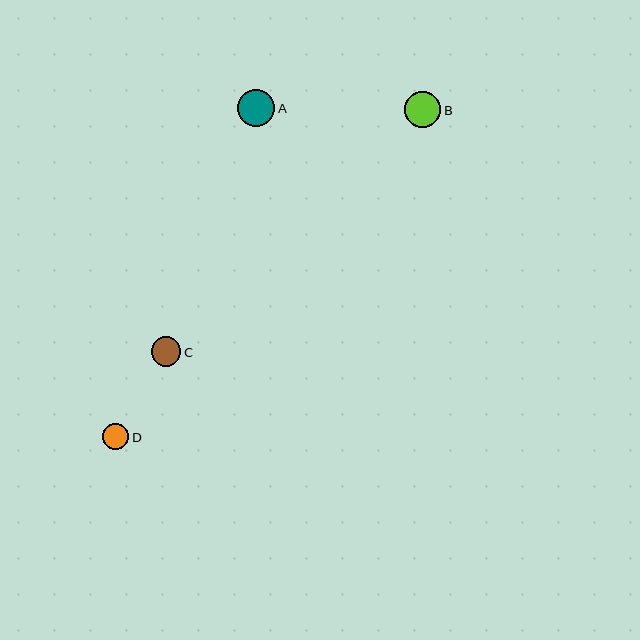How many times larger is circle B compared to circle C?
Circle B is approximately 1.2 times the size of circle C.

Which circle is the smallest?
Circle D is the smallest with a size of approximately 27 pixels.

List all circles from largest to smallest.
From largest to smallest: A, B, C, D.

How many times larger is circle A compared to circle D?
Circle A is approximately 1.4 times the size of circle D.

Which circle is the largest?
Circle A is the largest with a size of approximately 37 pixels.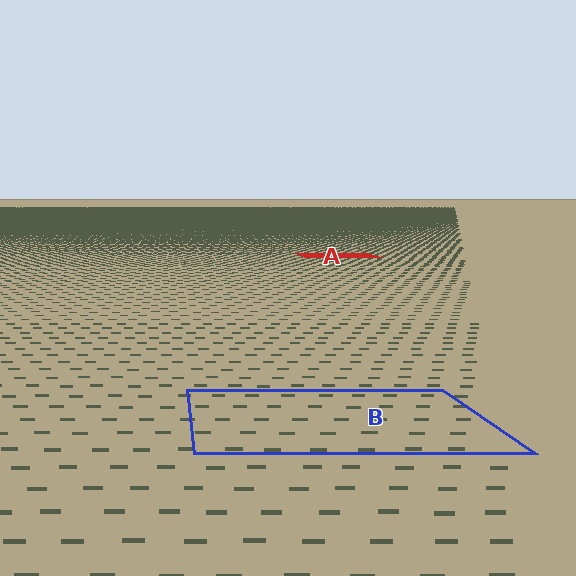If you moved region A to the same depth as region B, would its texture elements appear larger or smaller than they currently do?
They would appear larger. At a closer depth, the same texture elements are projected at a bigger on-screen size.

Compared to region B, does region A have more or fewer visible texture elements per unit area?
Region A has more texture elements per unit area — they are packed more densely because it is farther away.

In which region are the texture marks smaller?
The texture marks are smaller in region A, because it is farther away.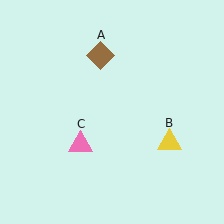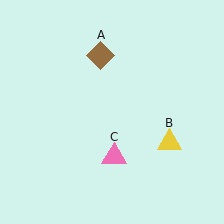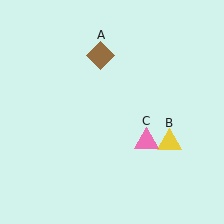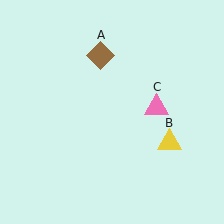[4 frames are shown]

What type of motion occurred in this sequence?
The pink triangle (object C) rotated counterclockwise around the center of the scene.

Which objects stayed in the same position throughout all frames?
Brown diamond (object A) and yellow triangle (object B) remained stationary.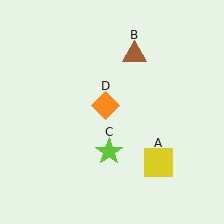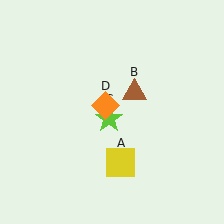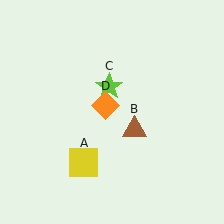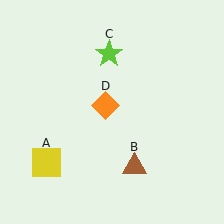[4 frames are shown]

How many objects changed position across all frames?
3 objects changed position: yellow square (object A), brown triangle (object B), lime star (object C).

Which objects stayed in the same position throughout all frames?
Orange diamond (object D) remained stationary.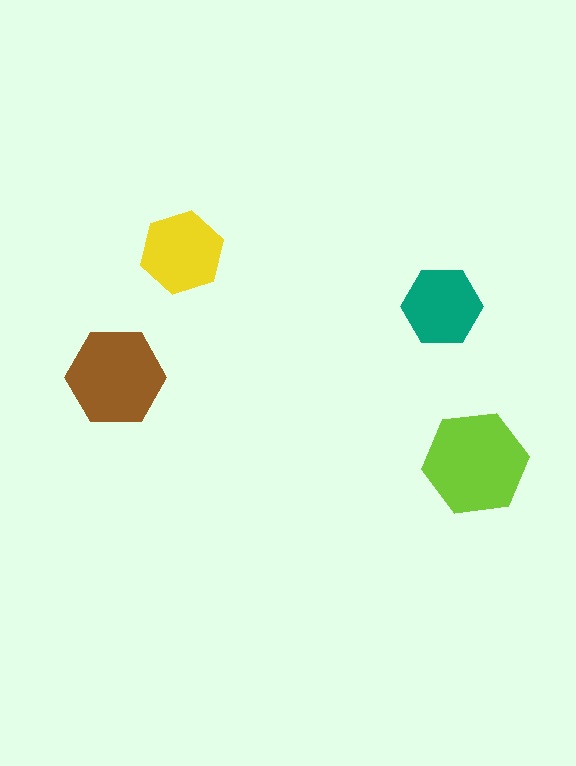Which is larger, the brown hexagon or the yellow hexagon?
The brown one.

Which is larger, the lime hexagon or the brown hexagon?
The lime one.